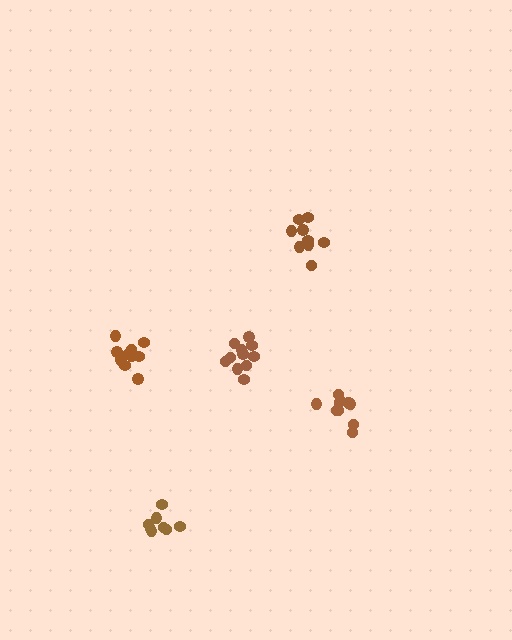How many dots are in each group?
Group 1: 8 dots, Group 2: 9 dots, Group 3: 10 dots, Group 4: 10 dots, Group 5: 11 dots (48 total).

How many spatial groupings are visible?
There are 5 spatial groupings.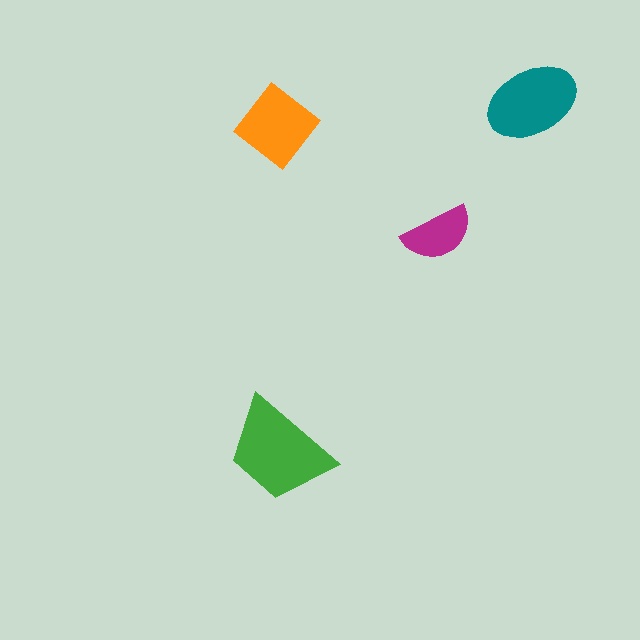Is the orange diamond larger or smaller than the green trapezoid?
Smaller.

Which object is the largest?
The green trapezoid.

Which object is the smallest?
The magenta semicircle.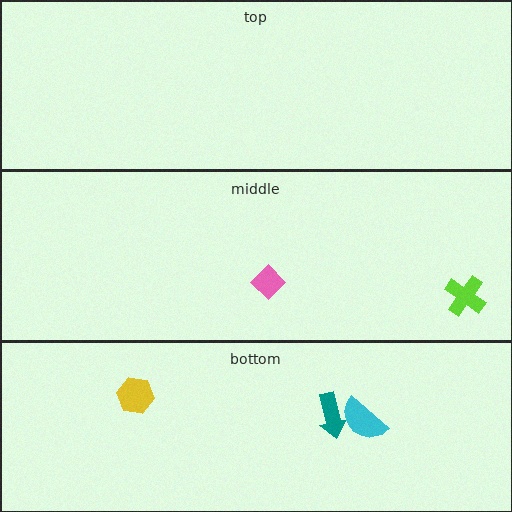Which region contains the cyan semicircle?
The bottom region.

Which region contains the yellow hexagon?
The bottom region.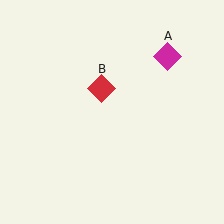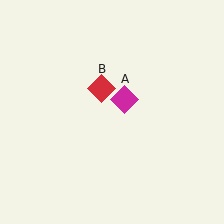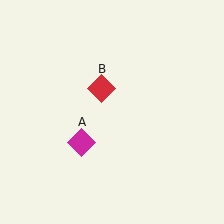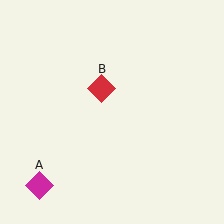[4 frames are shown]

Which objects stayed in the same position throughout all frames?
Red diamond (object B) remained stationary.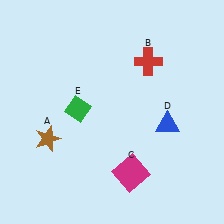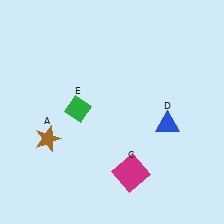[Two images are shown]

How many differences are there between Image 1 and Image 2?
There is 1 difference between the two images.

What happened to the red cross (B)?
The red cross (B) was removed in Image 2. It was in the top-right area of Image 1.